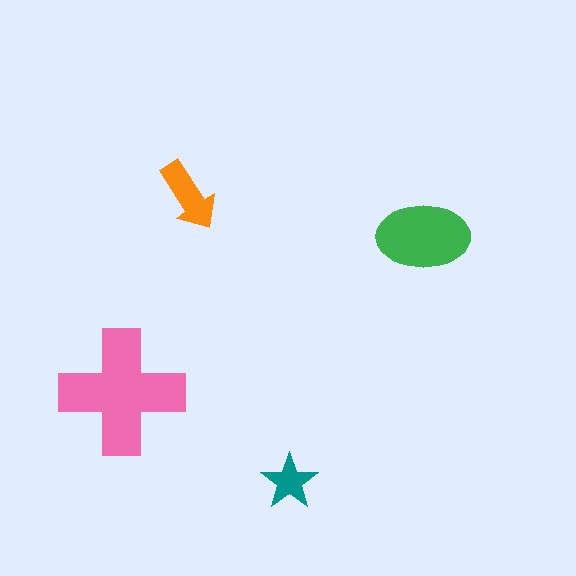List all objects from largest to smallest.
The pink cross, the green ellipse, the orange arrow, the teal star.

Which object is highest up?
The orange arrow is topmost.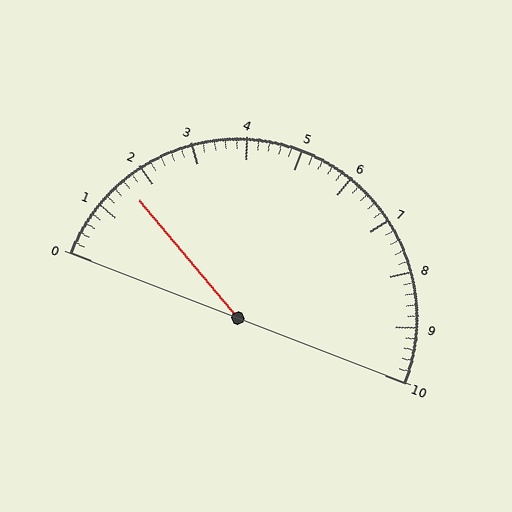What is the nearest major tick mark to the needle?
The nearest major tick mark is 2.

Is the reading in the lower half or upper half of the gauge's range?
The reading is in the lower half of the range (0 to 10).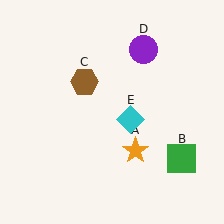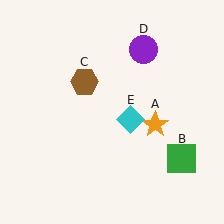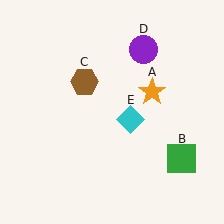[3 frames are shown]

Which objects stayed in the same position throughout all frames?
Green square (object B) and brown hexagon (object C) and purple circle (object D) and cyan diamond (object E) remained stationary.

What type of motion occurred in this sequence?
The orange star (object A) rotated counterclockwise around the center of the scene.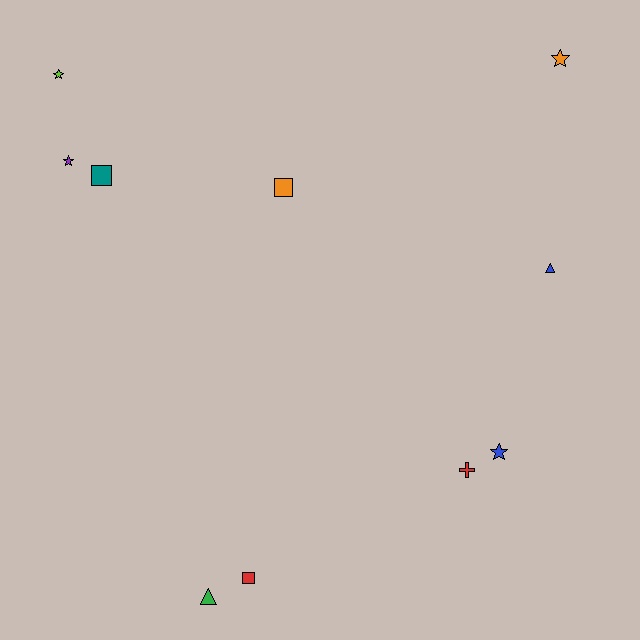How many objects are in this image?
There are 10 objects.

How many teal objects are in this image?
There is 1 teal object.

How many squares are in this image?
There are 3 squares.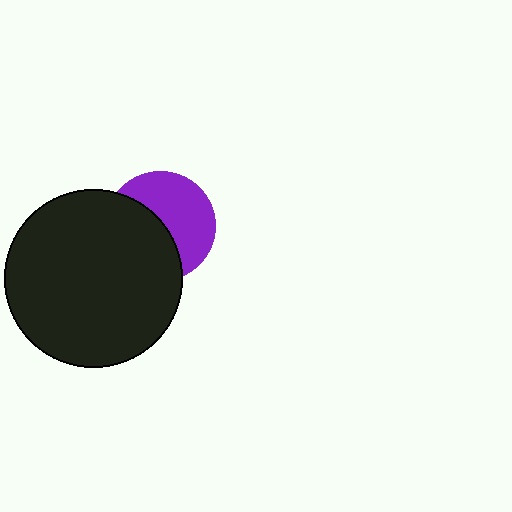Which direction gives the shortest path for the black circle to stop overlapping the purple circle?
Moving toward the lower-left gives the shortest separation.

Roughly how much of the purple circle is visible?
About half of it is visible (roughly 52%).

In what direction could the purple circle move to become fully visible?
The purple circle could move toward the upper-right. That would shift it out from behind the black circle entirely.